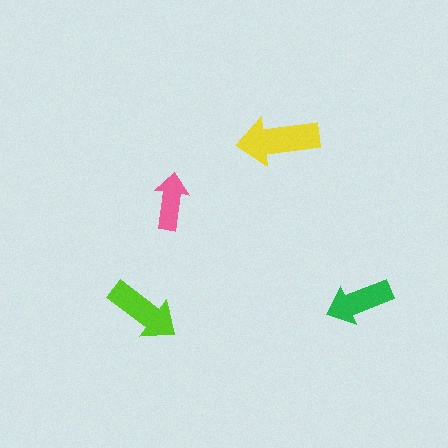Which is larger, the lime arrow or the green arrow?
The lime one.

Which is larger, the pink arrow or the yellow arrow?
The yellow one.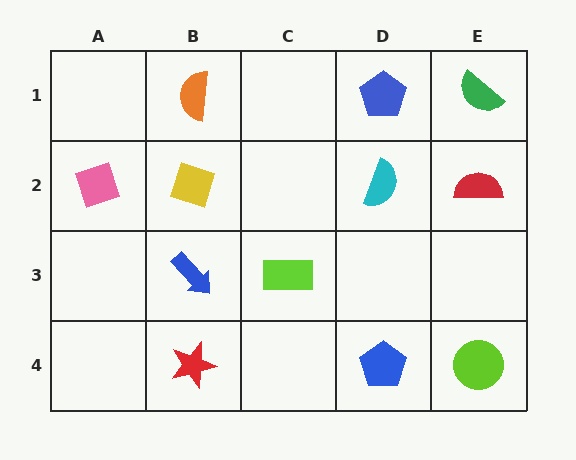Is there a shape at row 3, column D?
No, that cell is empty.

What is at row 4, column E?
A lime circle.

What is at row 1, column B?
An orange semicircle.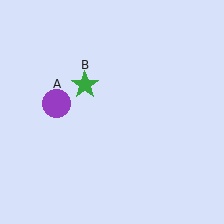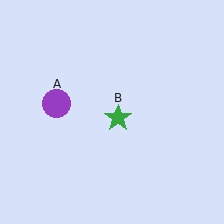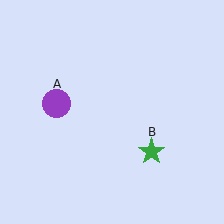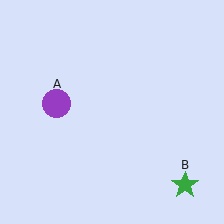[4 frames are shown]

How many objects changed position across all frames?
1 object changed position: green star (object B).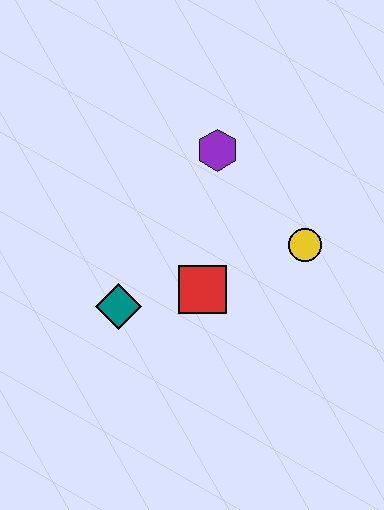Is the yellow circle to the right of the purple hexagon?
Yes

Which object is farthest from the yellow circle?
The teal diamond is farthest from the yellow circle.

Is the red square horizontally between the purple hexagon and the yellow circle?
No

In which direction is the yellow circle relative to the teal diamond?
The yellow circle is to the right of the teal diamond.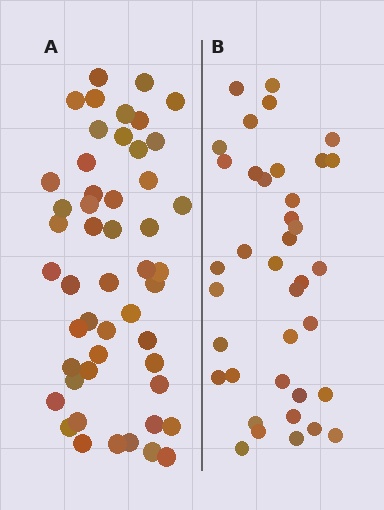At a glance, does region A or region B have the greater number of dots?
Region A (the left region) has more dots.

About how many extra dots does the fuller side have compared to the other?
Region A has roughly 12 or so more dots than region B.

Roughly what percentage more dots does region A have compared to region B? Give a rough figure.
About 30% more.